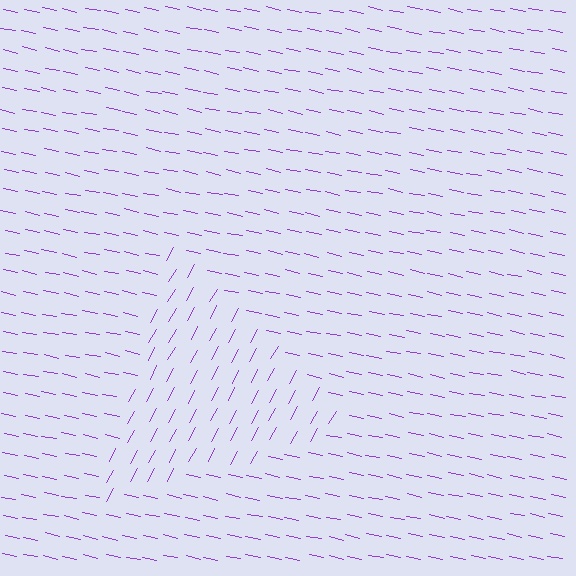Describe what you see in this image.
The image is filled with small purple line segments. A triangle region in the image has lines oriented differently from the surrounding lines, creating a visible texture boundary.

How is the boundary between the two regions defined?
The boundary is defined purely by a change in line orientation (approximately 73 degrees difference). All lines are the same color and thickness.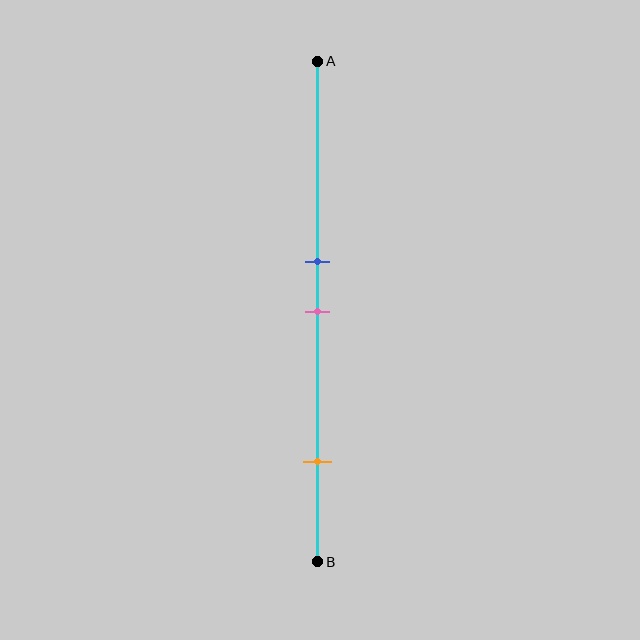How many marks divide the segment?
There are 3 marks dividing the segment.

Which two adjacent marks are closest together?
The blue and pink marks are the closest adjacent pair.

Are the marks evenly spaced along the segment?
No, the marks are not evenly spaced.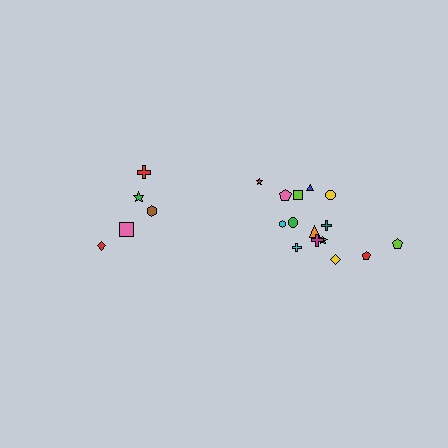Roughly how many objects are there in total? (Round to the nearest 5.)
Roughly 20 objects in total.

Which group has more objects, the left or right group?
The right group.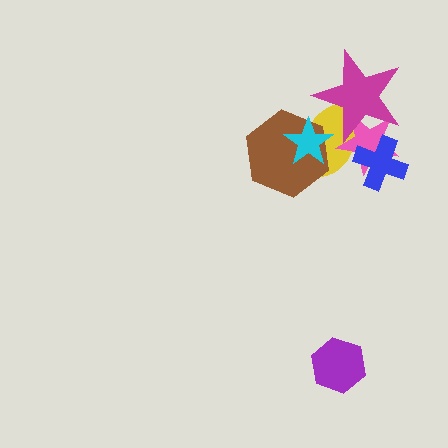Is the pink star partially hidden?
Yes, it is partially covered by another shape.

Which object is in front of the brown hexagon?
The cyan star is in front of the brown hexagon.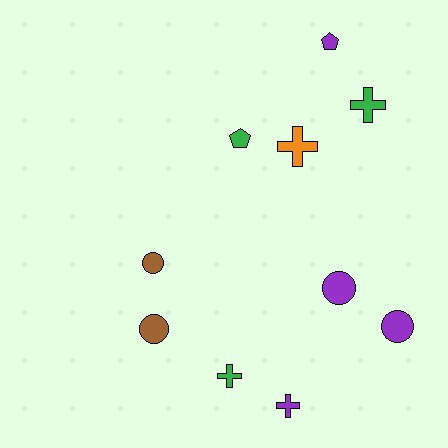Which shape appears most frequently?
Cross, with 4 objects.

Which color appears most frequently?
Purple, with 4 objects.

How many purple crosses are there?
There is 1 purple cross.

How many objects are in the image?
There are 10 objects.